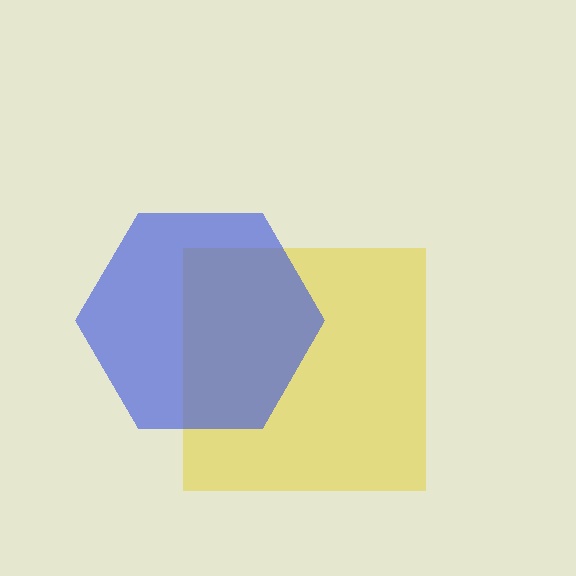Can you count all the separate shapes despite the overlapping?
Yes, there are 2 separate shapes.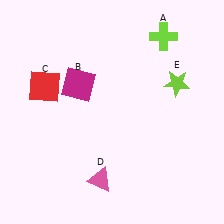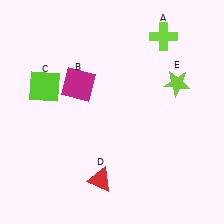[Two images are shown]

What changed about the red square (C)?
In Image 1, C is red. In Image 2, it changed to lime.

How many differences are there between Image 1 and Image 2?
There are 2 differences between the two images.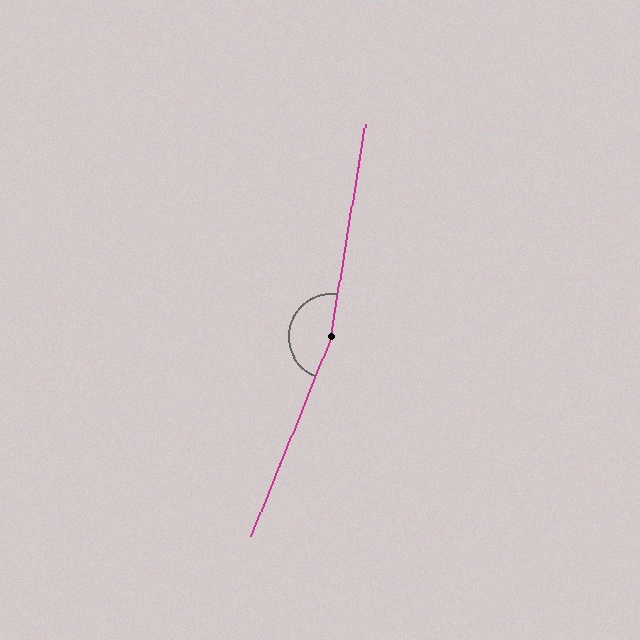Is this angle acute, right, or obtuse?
It is obtuse.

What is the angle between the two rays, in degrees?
Approximately 168 degrees.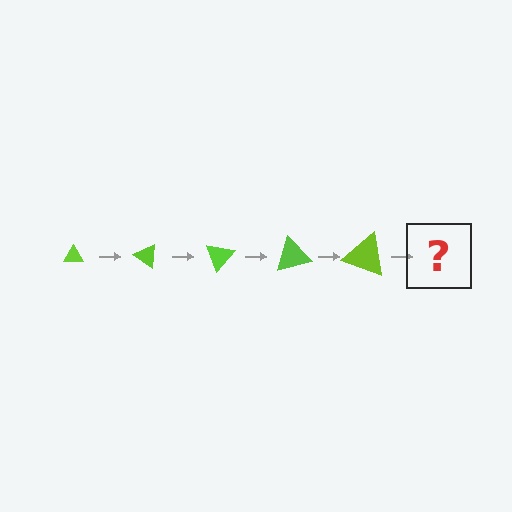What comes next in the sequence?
The next element should be a triangle, larger than the previous one and rotated 175 degrees from the start.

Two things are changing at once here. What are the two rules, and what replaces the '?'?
The two rules are that the triangle grows larger each step and it rotates 35 degrees each step. The '?' should be a triangle, larger than the previous one and rotated 175 degrees from the start.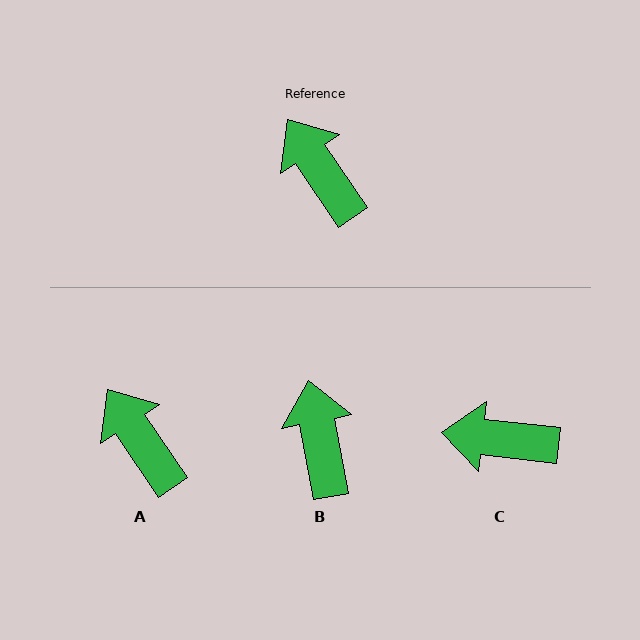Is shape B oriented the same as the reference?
No, it is off by about 23 degrees.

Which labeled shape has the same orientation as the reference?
A.